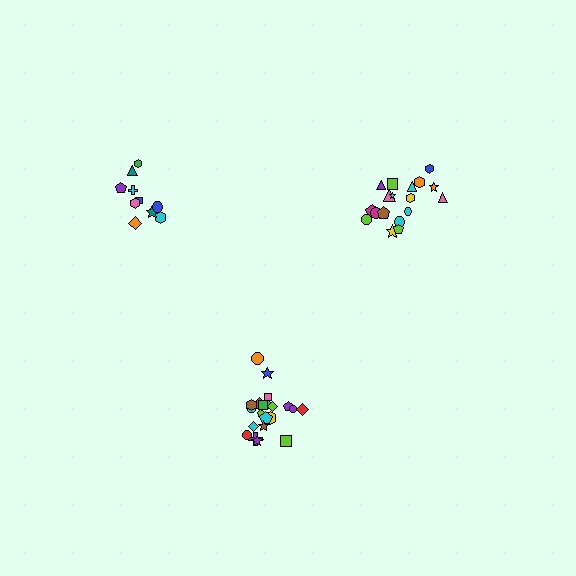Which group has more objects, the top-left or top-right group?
The top-right group.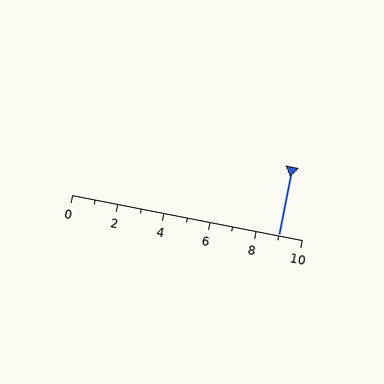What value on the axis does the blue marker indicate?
The marker indicates approximately 9.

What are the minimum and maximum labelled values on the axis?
The axis runs from 0 to 10.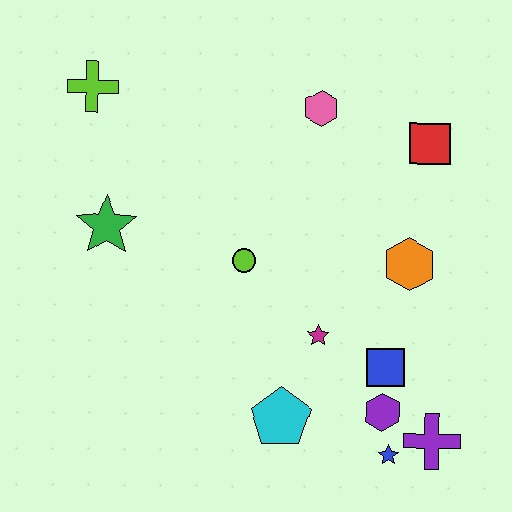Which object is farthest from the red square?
The lime cross is farthest from the red square.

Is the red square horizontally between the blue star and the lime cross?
No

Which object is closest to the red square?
The pink hexagon is closest to the red square.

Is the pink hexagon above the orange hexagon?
Yes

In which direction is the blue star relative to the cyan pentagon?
The blue star is to the right of the cyan pentagon.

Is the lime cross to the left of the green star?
Yes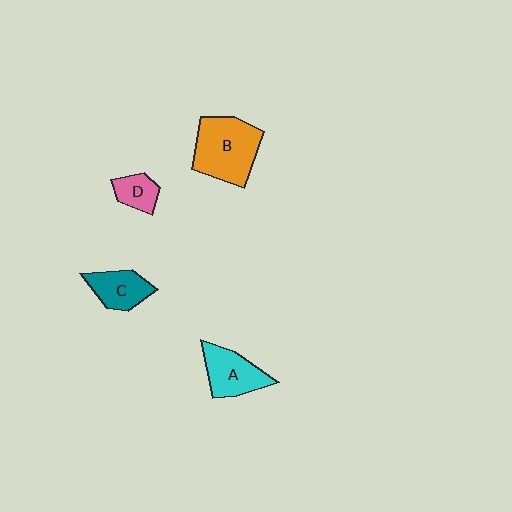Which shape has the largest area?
Shape B (orange).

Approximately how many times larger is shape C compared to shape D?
Approximately 1.5 times.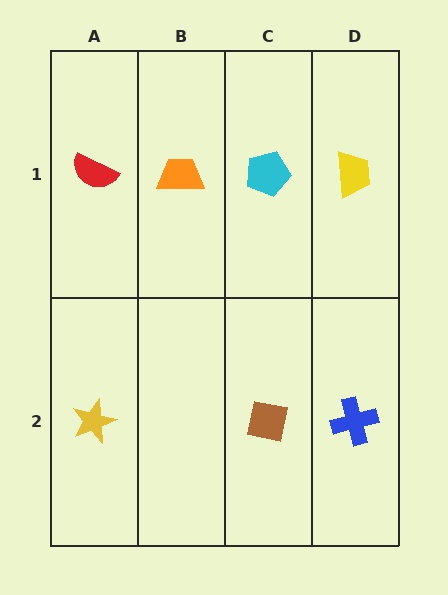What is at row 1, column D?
A yellow trapezoid.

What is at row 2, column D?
A blue cross.